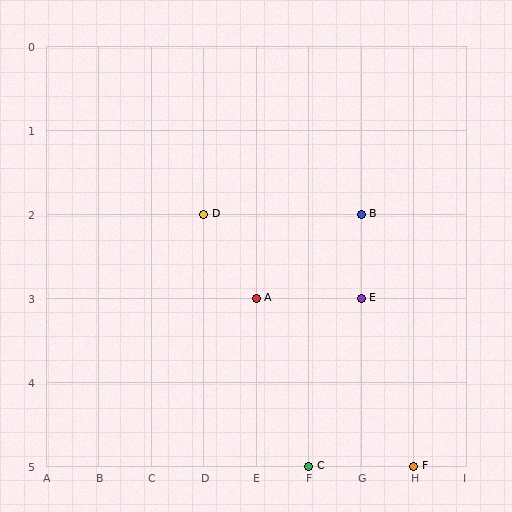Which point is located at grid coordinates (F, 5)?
Point C is at (F, 5).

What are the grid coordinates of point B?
Point B is at grid coordinates (G, 2).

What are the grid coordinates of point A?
Point A is at grid coordinates (E, 3).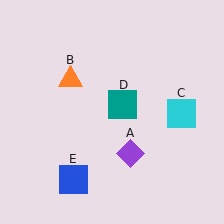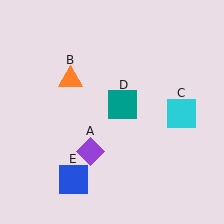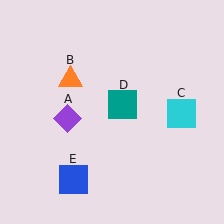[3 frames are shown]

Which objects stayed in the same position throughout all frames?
Orange triangle (object B) and cyan square (object C) and teal square (object D) and blue square (object E) remained stationary.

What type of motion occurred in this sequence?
The purple diamond (object A) rotated clockwise around the center of the scene.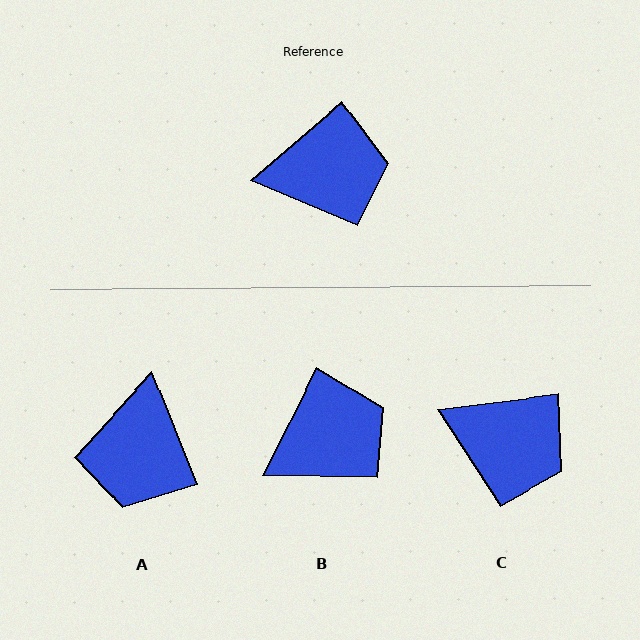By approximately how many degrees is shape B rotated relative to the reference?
Approximately 22 degrees counter-clockwise.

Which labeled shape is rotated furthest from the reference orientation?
A, about 110 degrees away.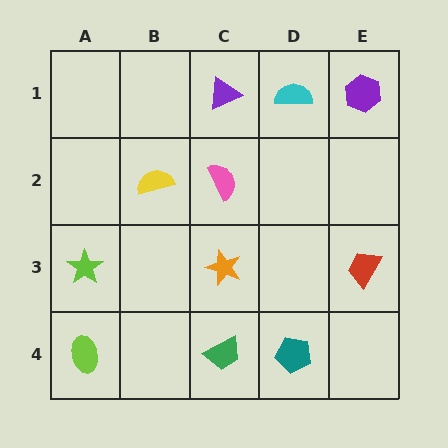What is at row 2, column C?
A pink semicircle.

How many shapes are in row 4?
3 shapes.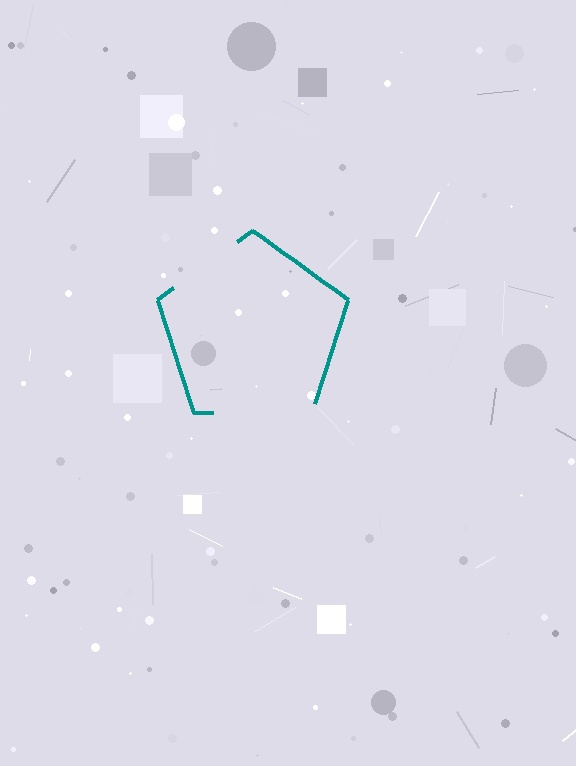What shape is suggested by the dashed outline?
The dashed outline suggests a pentagon.